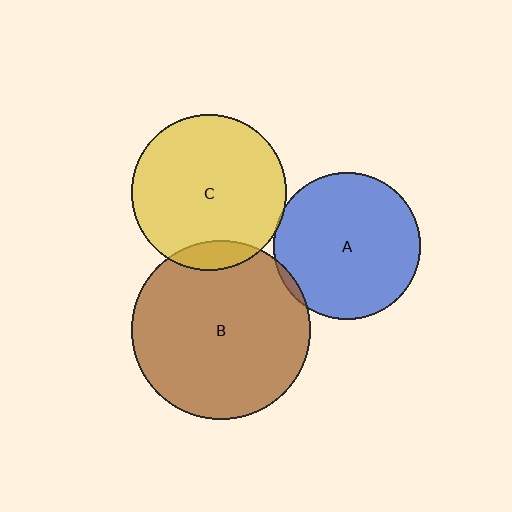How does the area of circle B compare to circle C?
Approximately 1.3 times.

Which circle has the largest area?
Circle B (brown).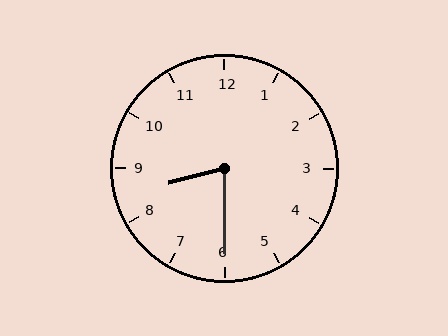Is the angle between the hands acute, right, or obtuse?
It is acute.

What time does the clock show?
8:30.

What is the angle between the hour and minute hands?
Approximately 75 degrees.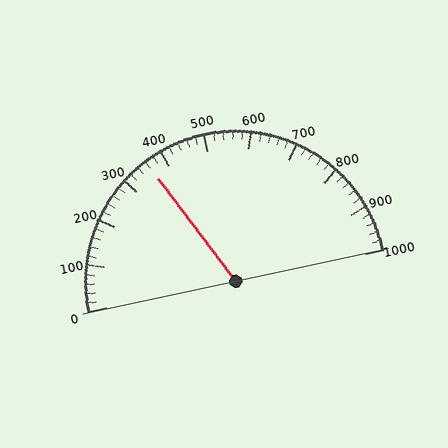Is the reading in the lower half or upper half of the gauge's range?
The reading is in the lower half of the range (0 to 1000).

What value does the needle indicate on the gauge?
The needle indicates approximately 360.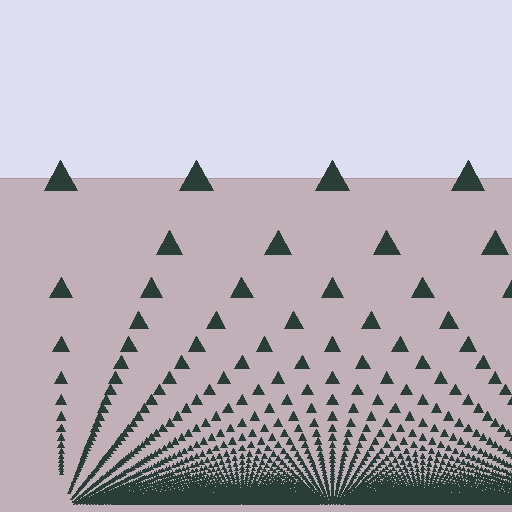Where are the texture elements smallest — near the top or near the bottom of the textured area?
Near the bottom.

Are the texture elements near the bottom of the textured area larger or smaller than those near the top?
Smaller. The gradient is inverted — elements near the bottom are smaller and denser.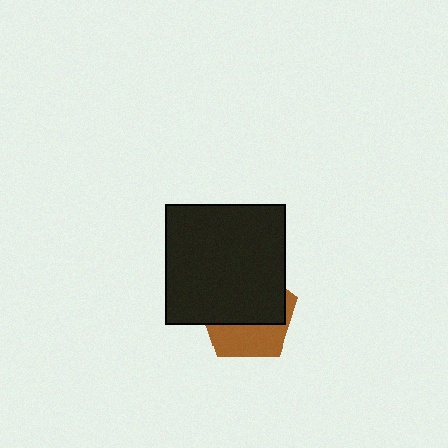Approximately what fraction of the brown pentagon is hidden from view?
Roughly 62% of the brown pentagon is hidden behind the black square.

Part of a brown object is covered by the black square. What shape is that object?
It is a pentagon.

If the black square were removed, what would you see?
You would see the complete brown pentagon.